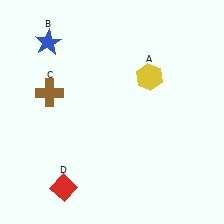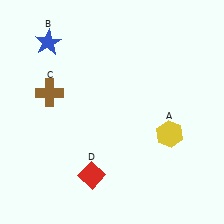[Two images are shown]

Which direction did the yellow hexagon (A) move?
The yellow hexagon (A) moved down.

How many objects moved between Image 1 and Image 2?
2 objects moved between the two images.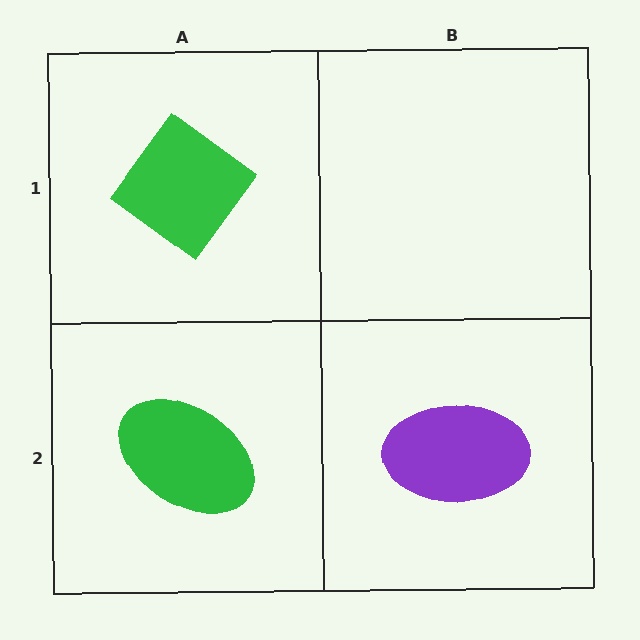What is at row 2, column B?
A purple ellipse.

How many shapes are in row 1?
1 shape.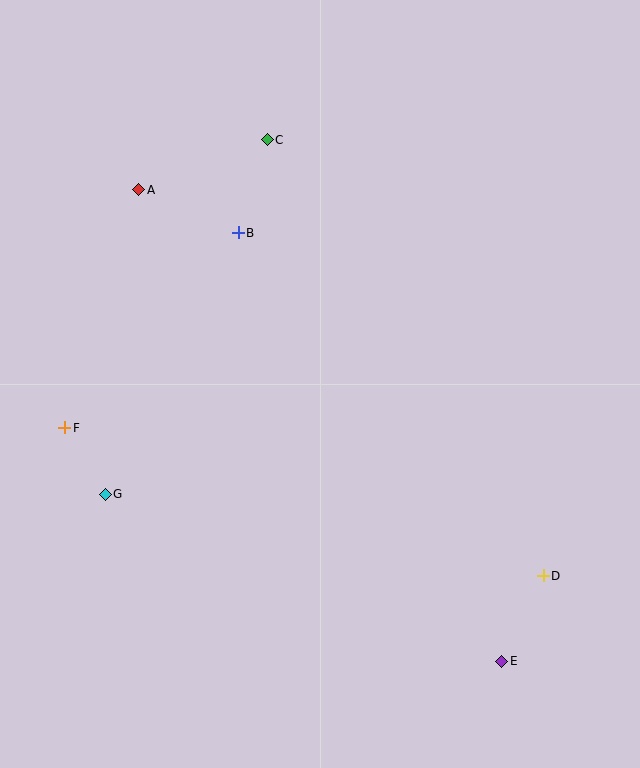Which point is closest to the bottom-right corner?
Point E is closest to the bottom-right corner.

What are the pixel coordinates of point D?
Point D is at (543, 576).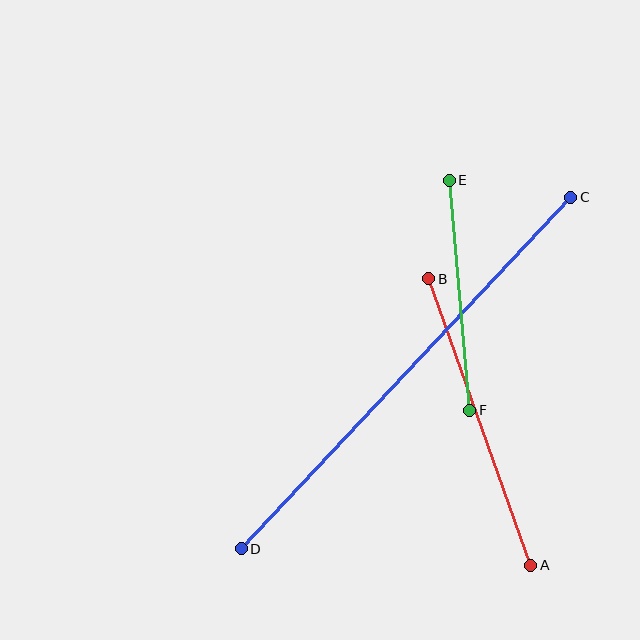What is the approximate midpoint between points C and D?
The midpoint is at approximately (406, 373) pixels.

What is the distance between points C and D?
The distance is approximately 482 pixels.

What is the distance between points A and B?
The distance is approximately 304 pixels.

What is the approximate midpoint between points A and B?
The midpoint is at approximately (480, 422) pixels.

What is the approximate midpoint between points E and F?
The midpoint is at approximately (460, 295) pixels.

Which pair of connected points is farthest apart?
Points C and D are farthest apart.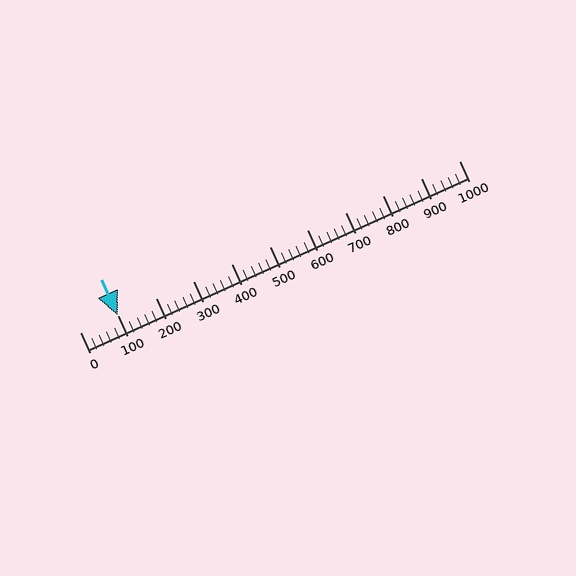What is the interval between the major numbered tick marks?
The major tick marks are spaced 100 units apart.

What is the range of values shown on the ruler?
The ruler shows values from 0 to 1000.